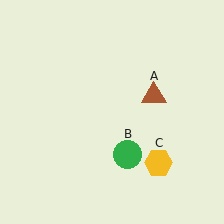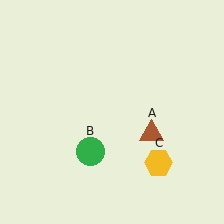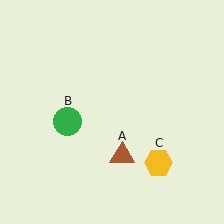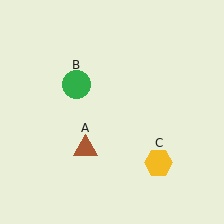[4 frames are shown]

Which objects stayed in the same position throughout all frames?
Yellow hexagon (object C) remained stationary.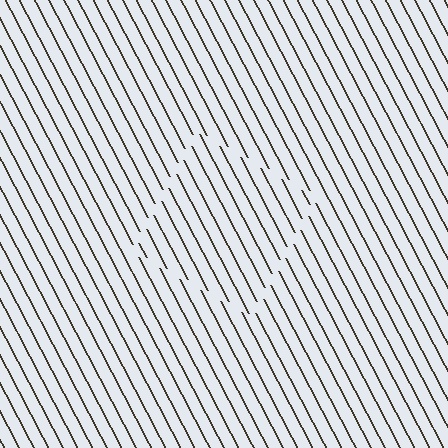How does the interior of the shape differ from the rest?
The interior of the shape contains the same grating, shifted by half a period — the contour is defined by the phase discontinuity where line-ends from the inner and outer gratings abut.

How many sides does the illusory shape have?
4 sides — the line-ends trace a square.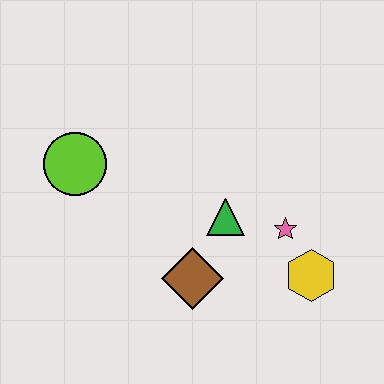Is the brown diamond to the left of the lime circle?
No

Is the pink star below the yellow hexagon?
No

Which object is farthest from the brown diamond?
The lime circle is farthest from the brown diamond.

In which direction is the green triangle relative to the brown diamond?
The green triangle is above the brown diamond.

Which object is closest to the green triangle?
The pink star is closest to the green triangle.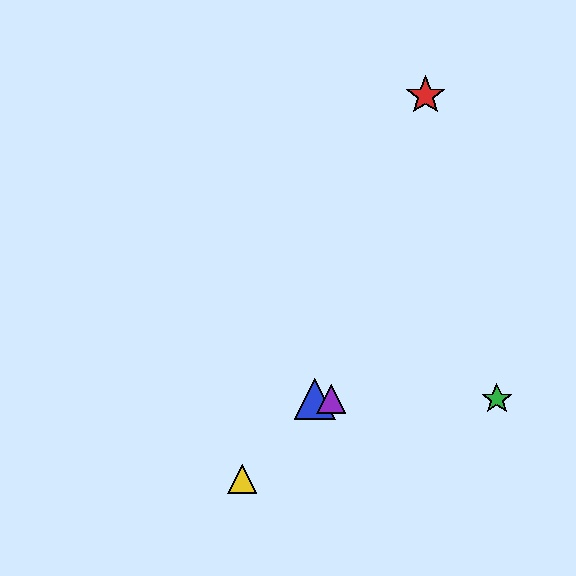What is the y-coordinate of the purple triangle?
The purple triangle is at y≈399.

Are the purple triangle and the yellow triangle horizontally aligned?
No, the purple triangle is at y≈399 and the yellow triangle is at y≈479.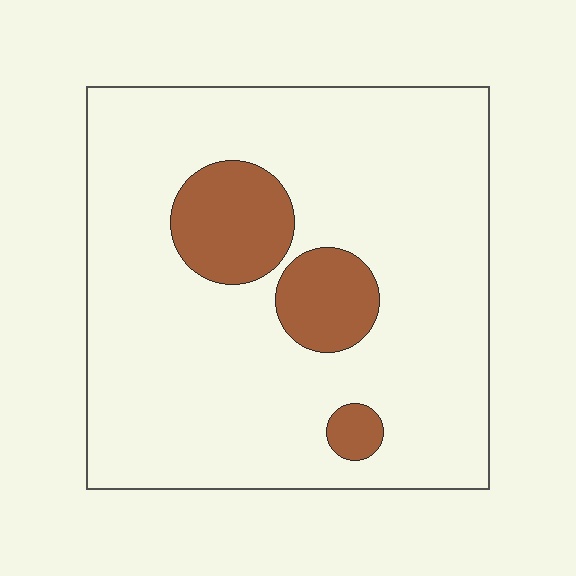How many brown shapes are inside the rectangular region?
3.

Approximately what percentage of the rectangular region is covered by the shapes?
Approximately 15%.